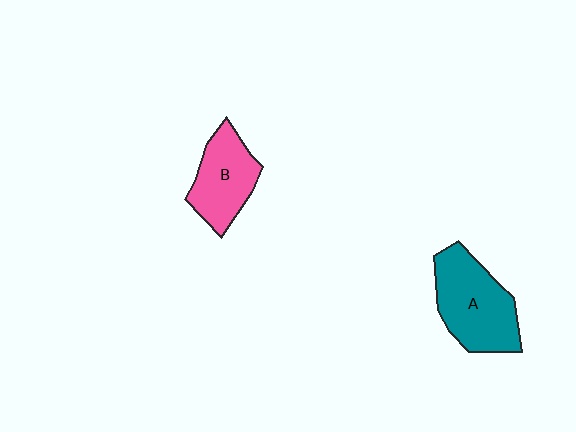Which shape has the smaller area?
Shape B (pink).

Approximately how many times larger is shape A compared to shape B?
Approximately 1.3 times.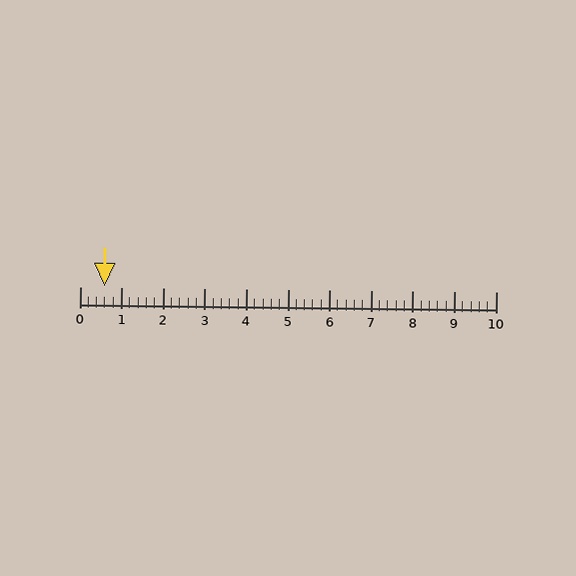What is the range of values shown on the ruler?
The ruler shows values from 0 to 10.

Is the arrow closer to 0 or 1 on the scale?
The arrow is closer to 1.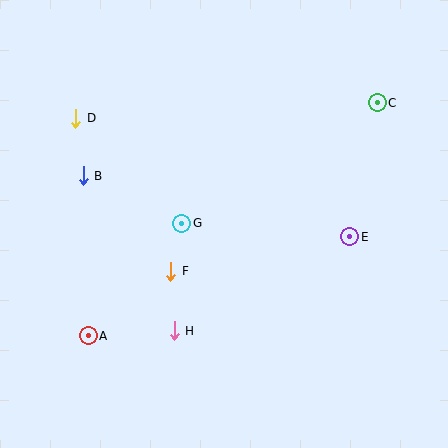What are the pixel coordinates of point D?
Point D is at (76, 118).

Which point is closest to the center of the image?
Point G at (182, 223) is closest to the center.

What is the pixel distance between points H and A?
The distance between H and A is 86 pixels.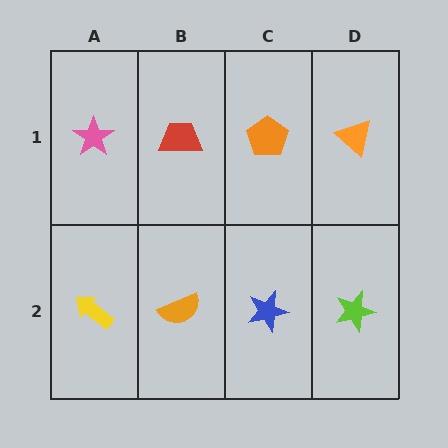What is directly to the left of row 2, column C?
An orange semicircle.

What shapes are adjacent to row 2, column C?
An orange pentagon (row 1, column C), an orange semicircle (row 2, column B), a lime star (row 2, column D).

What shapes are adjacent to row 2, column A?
A pink star (row 1, column A), an orange semicircle (row 2, column B).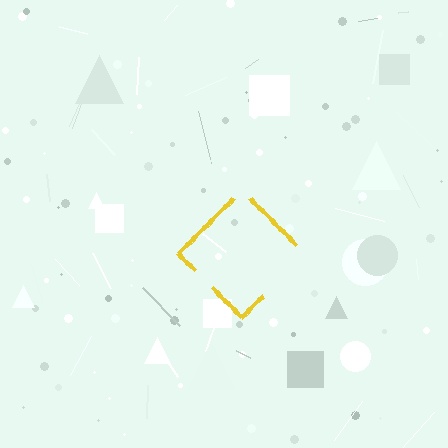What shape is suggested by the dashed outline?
The dashed outline suggests a diamond.